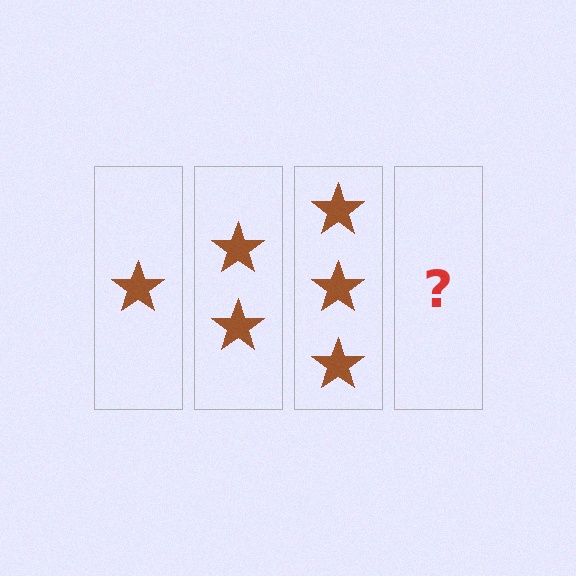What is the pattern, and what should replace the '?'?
The pattern is that each step adds one more star. The '?' should be 4 stars.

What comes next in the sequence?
The next element should be 4 stars.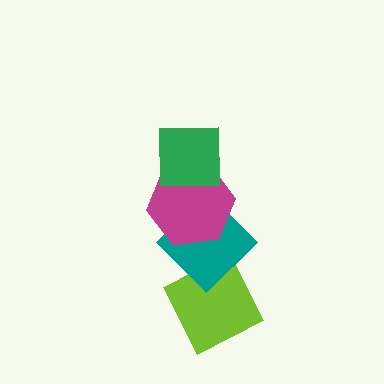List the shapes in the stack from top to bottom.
From top to bottom: the green square, the magenta hexagon, the teal diamond, the lime diamond.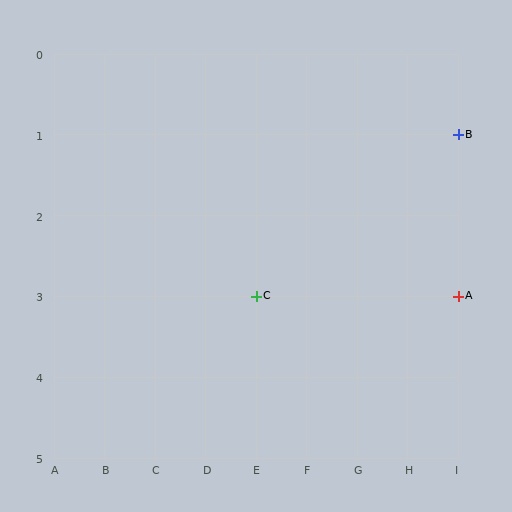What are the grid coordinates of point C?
Point C is at grid coordinates (E, 3).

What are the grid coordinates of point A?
Point A is at grid coordinates (I, 3).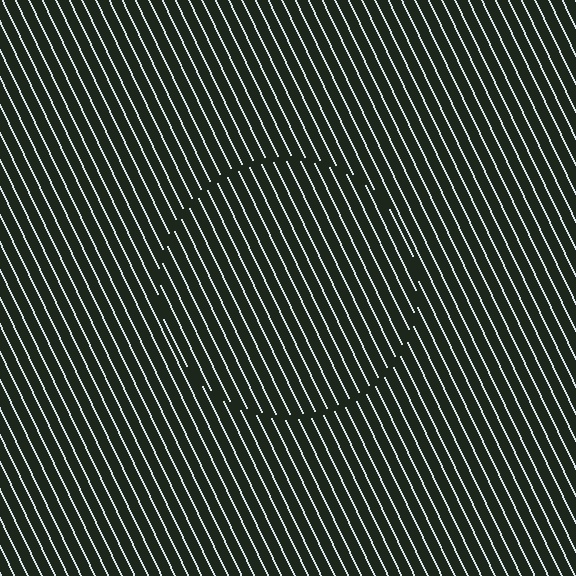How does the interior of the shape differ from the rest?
The interior of the shape contains the same grating, shifted by half a period — the contour is defined by the phase discontinuity where line-ends from the inner and outer gratings abut.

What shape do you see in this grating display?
An illusory circle. The interior of the shape contains the same grating, shifted by half a period — the contour is defined by the phase discontinuity where line-ends from the inner and outer gratings abut.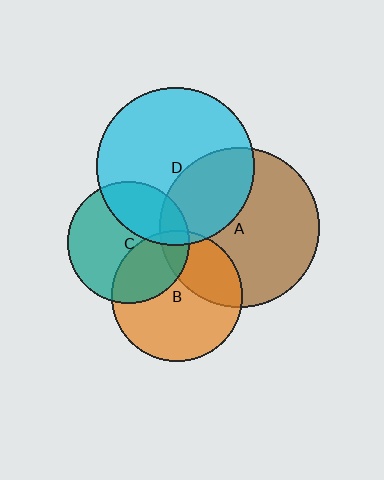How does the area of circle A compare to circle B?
Approximately 1.5 times.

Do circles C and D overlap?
Yes.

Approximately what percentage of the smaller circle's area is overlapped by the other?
Approximately 30%.